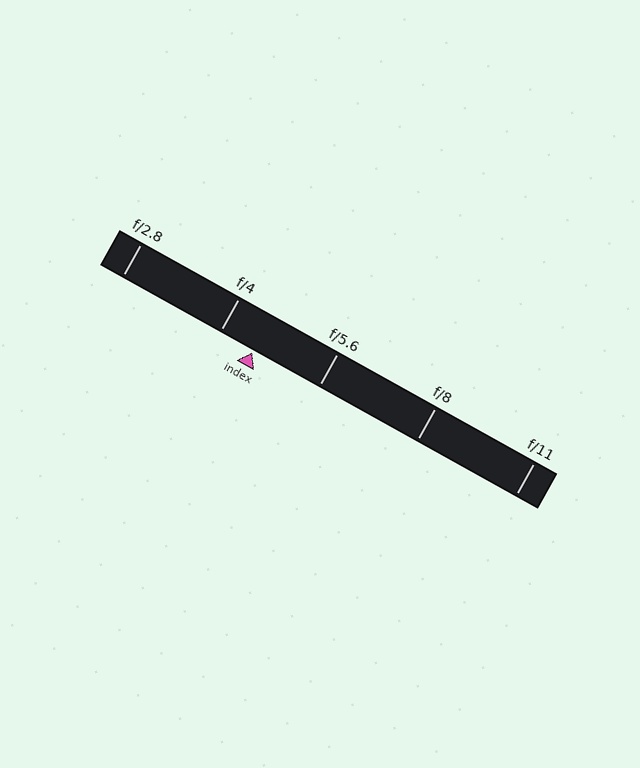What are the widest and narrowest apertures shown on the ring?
The widest aperture shown is f/2.8 and the narrowest is f/11.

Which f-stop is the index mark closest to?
The index mark is closest to f/4.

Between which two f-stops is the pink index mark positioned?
The index mark is between f/4 and f/5.6.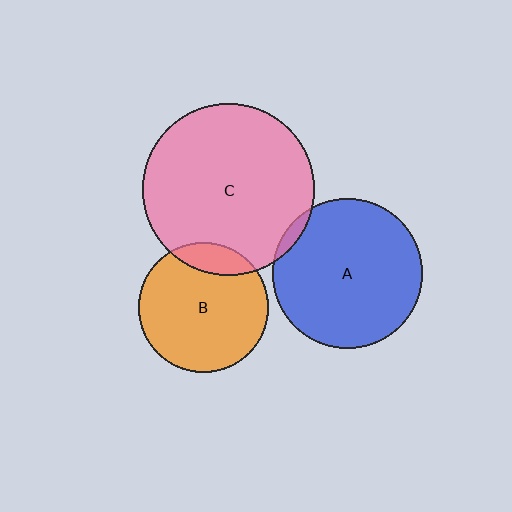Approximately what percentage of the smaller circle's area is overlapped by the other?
Approximately 5%.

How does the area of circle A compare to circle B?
Approximately 1.3 times.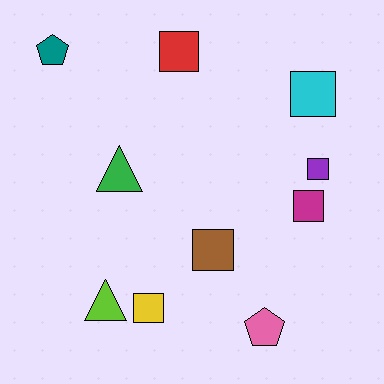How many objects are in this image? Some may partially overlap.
There are 10 objects.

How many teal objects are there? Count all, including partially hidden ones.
There is 1 teal object.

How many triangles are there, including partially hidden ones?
There are 2 triangles.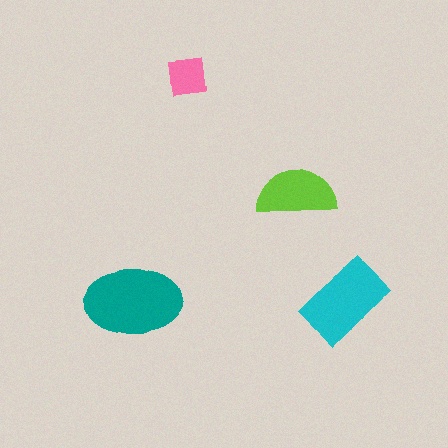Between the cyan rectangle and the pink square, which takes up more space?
The cyan rectangle.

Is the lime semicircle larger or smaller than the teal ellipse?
Smaller.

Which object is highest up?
The pink square is topmost.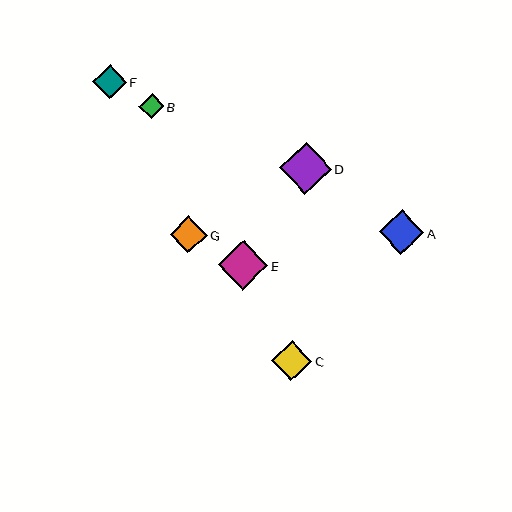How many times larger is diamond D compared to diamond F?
Diamond D is approximately 1.5 times the size of diamond F.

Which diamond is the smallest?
Diamond B is the smallest with a size of approximately 24 pixels.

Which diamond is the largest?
Diamond D is the largest with a size of approximately 52 pixels.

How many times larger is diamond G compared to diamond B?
Diamond G is approximately 1.5 times the size of diamond B.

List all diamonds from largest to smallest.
From largest to smallest: D, E, A, C, G, F, B.